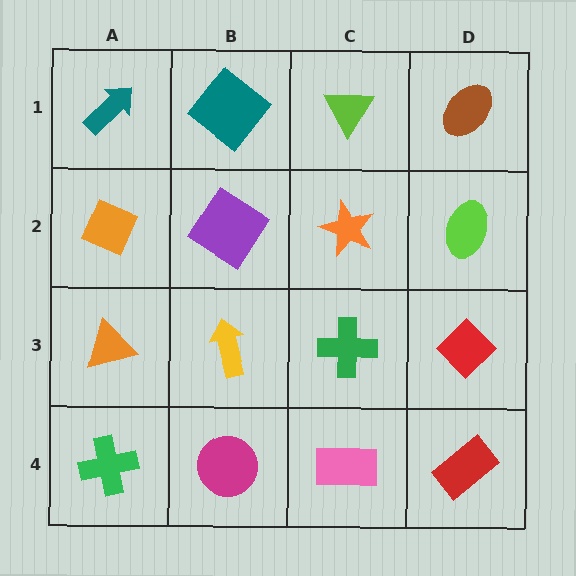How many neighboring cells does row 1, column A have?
2.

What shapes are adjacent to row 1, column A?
An orange diamond (row 2, column A), a teal diamond (row 1, column B).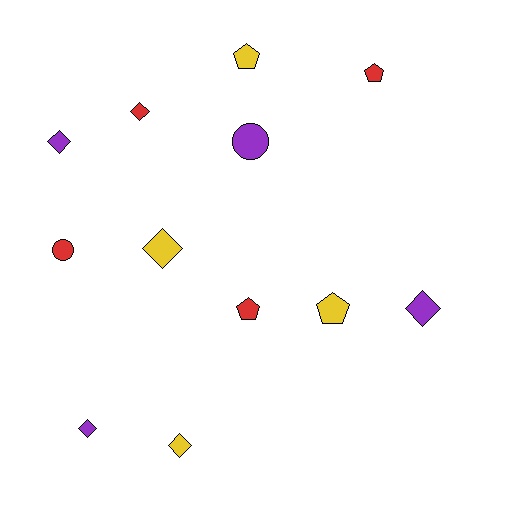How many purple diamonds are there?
There are 3 purple diamonds.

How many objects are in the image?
There are 12 objects.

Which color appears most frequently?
Red, with 4 objects.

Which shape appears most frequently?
Diamond, with 6 objects.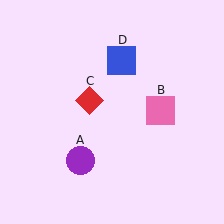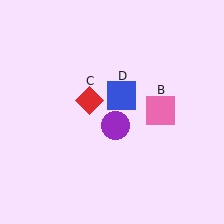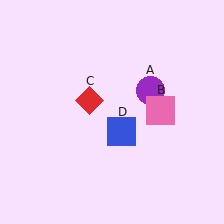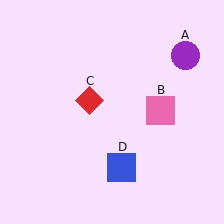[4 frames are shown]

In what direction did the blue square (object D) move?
The blue square (object D) moved down.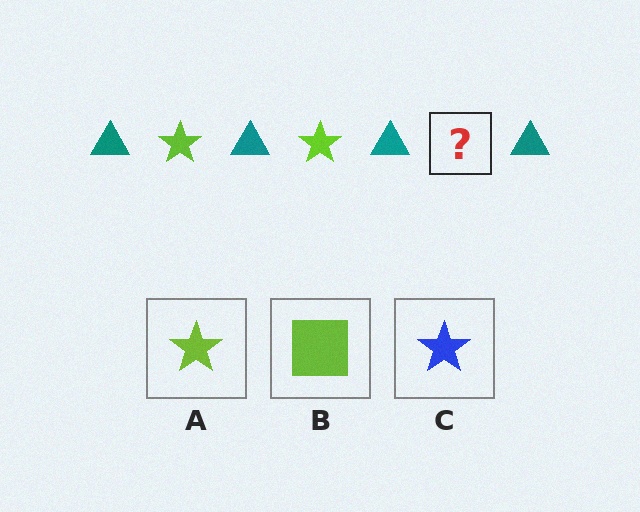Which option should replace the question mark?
Option A.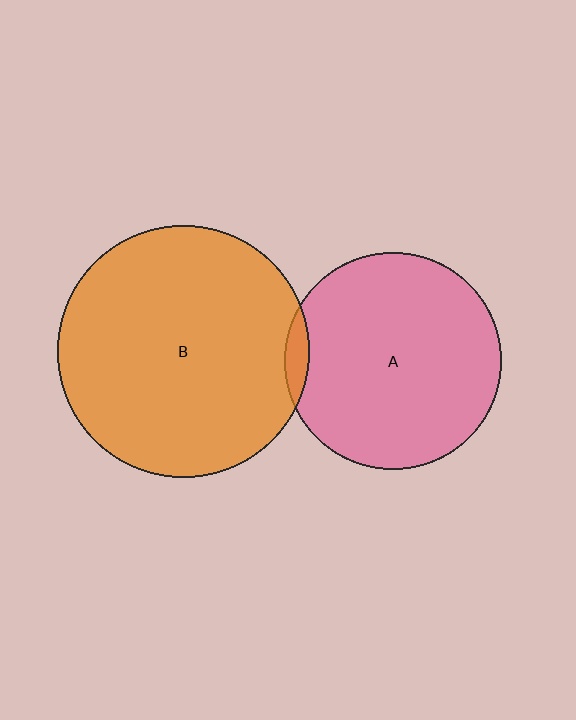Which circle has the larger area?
Circle B (orange).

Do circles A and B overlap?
Yes.